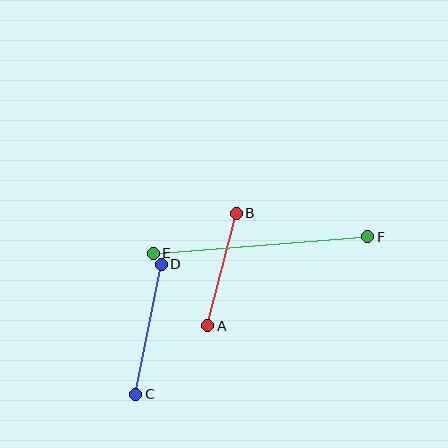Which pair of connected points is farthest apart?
Points E and F are farthest apart.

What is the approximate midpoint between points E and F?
The midpoint is at approximately (261, 245) pixels.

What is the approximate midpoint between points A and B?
The midpoint is at approximately (222, 270) pixels.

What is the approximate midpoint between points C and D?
The midpoint is at approximately (148, 329) pixels.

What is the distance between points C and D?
The distance is approximately 132 pixels.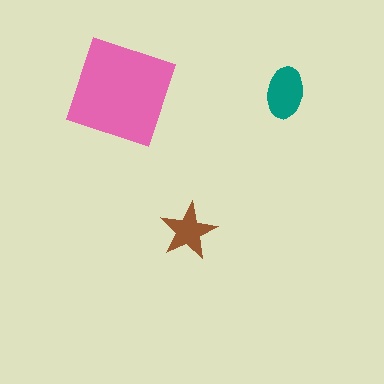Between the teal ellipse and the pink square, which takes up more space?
The pink square.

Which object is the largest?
The pink square.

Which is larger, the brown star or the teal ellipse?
The teal ellipse.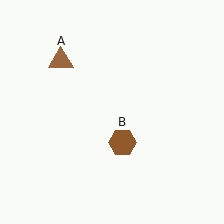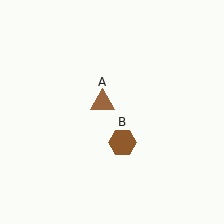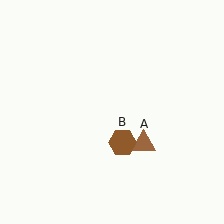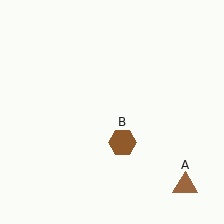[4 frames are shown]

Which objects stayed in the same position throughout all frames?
Brown hexagon (object B) remained stationary.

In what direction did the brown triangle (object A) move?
The brown triangle (object A) moved down and to the right.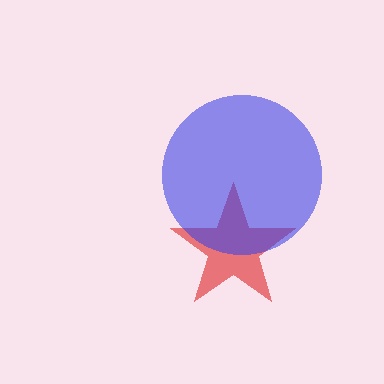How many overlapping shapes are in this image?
There are 2 overlapping shapes in the image.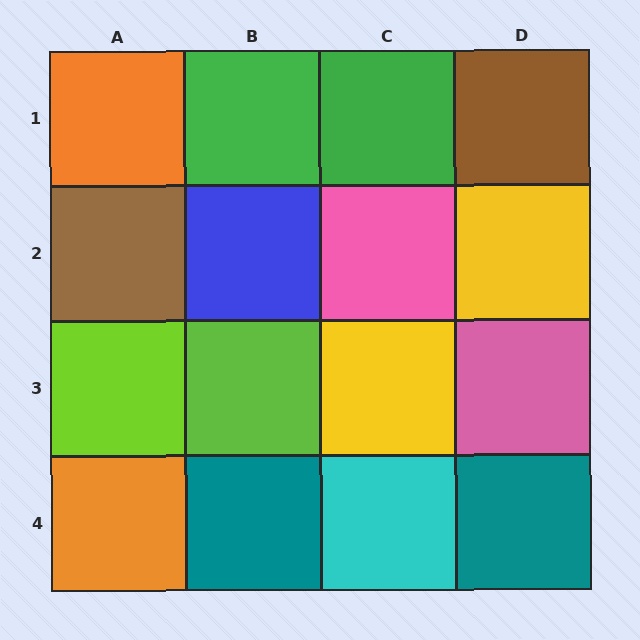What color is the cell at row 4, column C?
Cyan.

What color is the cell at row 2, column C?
Pink.